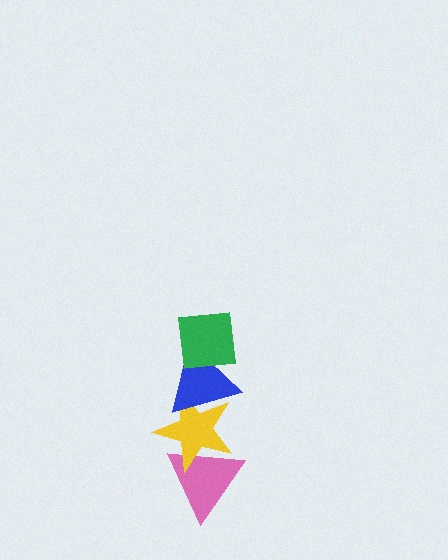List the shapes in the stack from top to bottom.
From top to bottom: the green square, the blue triangle, the yellow star, the pink triangle.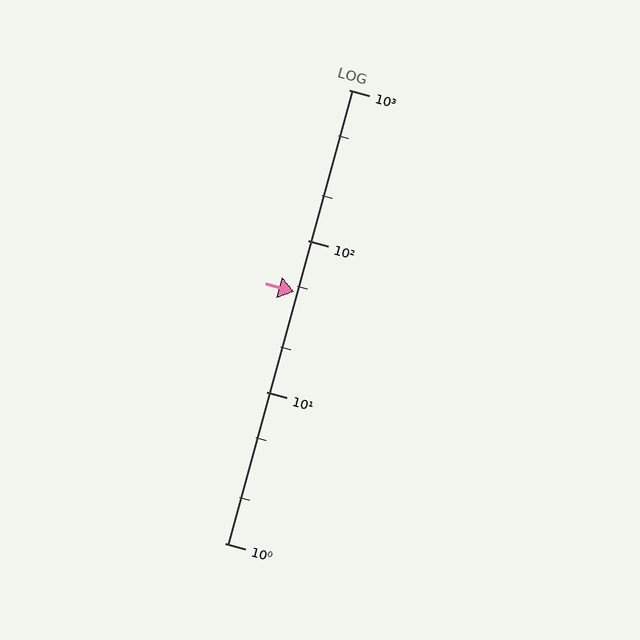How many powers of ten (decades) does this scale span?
The scale spans 3 decades, from 1 to 1000.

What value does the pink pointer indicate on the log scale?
The pointer indicates approximately 46.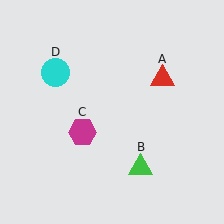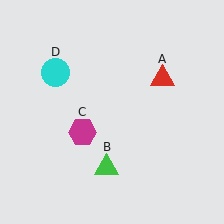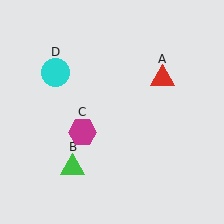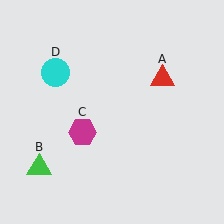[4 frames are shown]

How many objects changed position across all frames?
1 object changed position: green triangle (object B).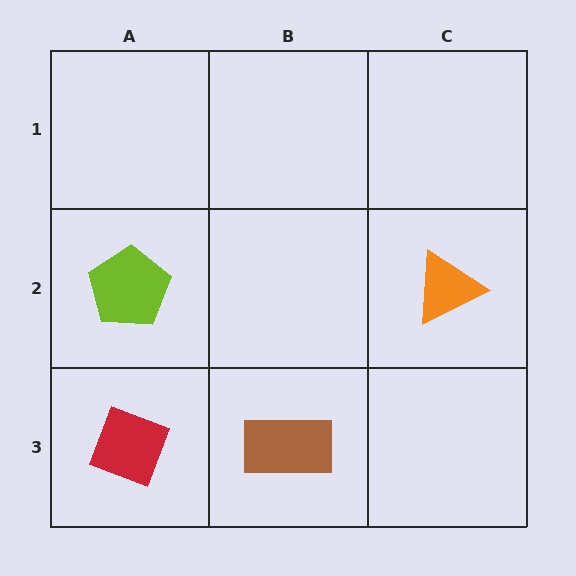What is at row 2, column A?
A lime pentagon.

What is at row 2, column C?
An orange triangle.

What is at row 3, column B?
A brown rectangle.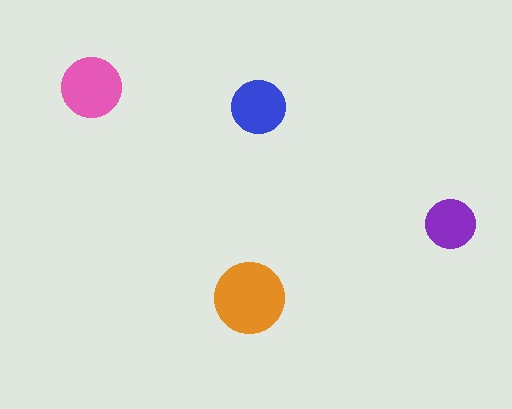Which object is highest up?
The pink circle is topmost.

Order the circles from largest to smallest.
the orange one, the pink one, the blue one, the purple one.